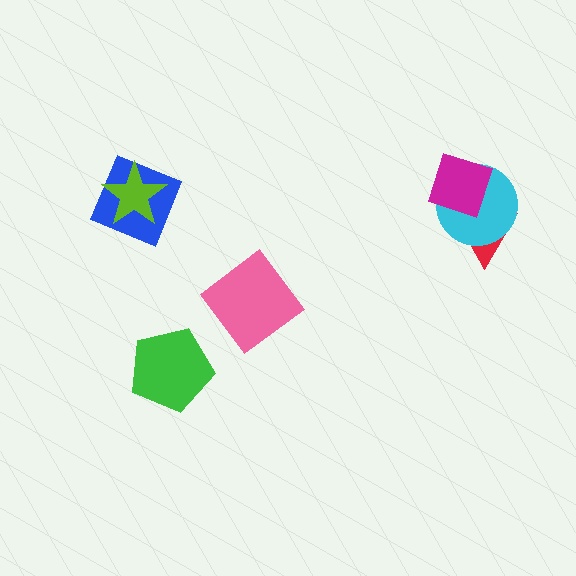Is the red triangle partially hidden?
Yes, it is partially covered by another shape.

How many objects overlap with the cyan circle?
2 objects overlap with the cyan circle.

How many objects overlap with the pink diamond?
0 objects overlap with the pink diamond.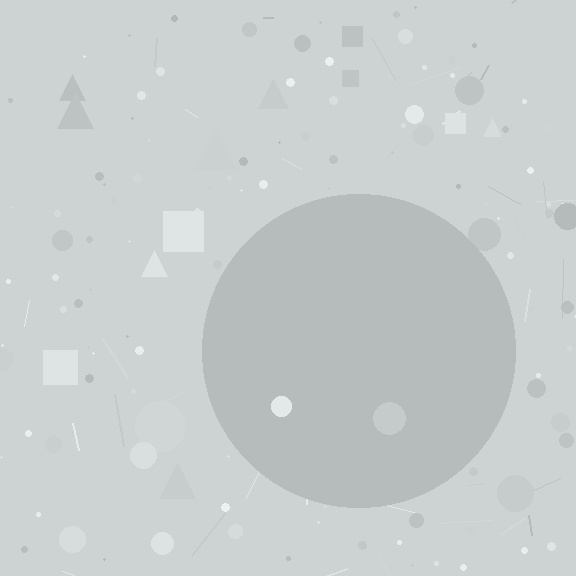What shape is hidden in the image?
A circle is hidden in the image.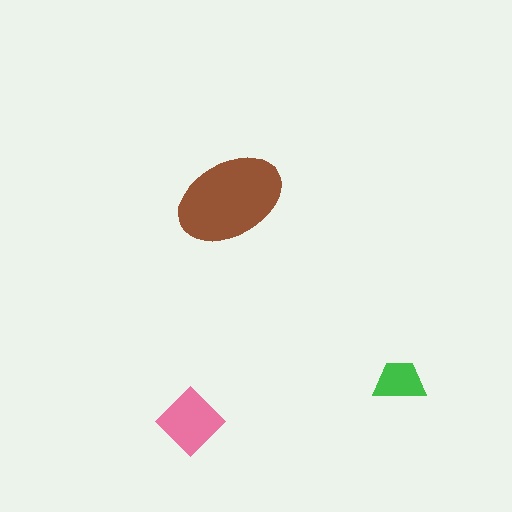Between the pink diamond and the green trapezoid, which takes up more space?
The pink diamond.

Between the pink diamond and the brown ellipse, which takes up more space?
The brown ellipse.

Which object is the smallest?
The green trapezoid.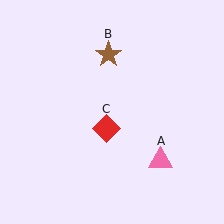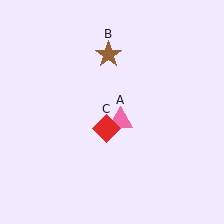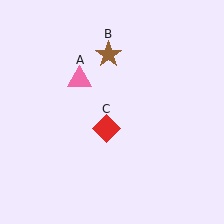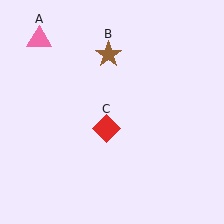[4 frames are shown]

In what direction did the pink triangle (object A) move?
The pink triangle (object A) moved up and to the left.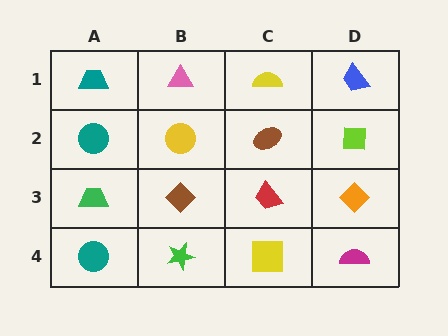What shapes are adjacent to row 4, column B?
A brown diamond (row 3, column B), a teal circle (row 4, column A), a yellow square (row 4, column C).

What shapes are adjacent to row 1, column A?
A teal circle (row 2, column A), a pink triangle (row 1, column B).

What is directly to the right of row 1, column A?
A pink triangle.